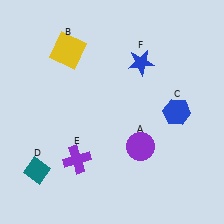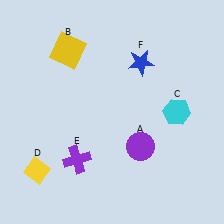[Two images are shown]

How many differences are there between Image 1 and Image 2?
There are 2 differences between the two images.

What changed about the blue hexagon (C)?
In Image 1, C is blue. In Image 2, it changed to cyan.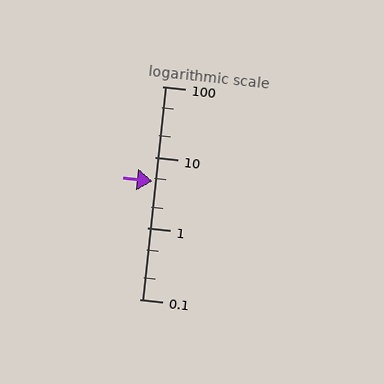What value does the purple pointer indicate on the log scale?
The pointer indicates approximately 4.6.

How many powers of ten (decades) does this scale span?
The scale spans 3 decades, from 0.1 to 100.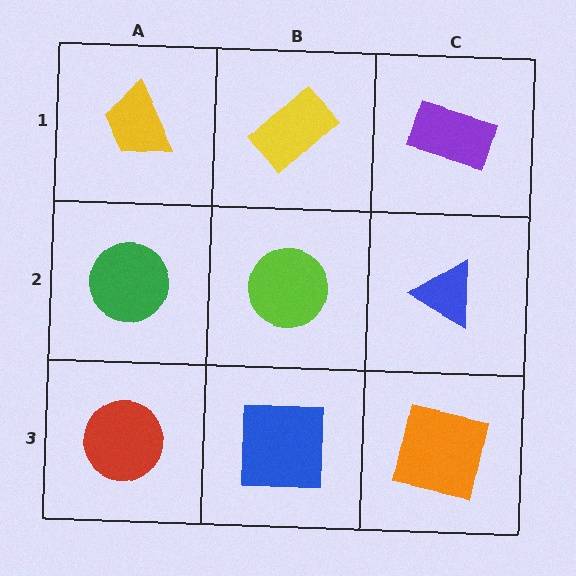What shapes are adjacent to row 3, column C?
A blue triangle (row 2, column C), a blue square (row 3, column B).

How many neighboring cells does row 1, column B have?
3.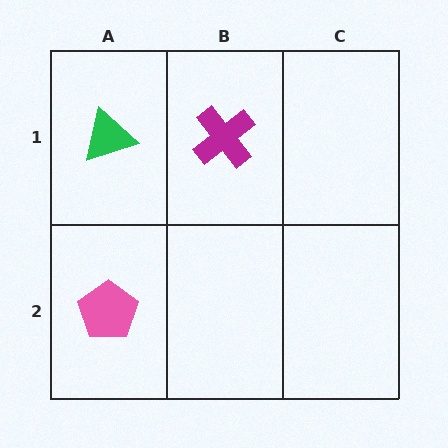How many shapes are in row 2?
1 shape.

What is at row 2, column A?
A pink pentagon.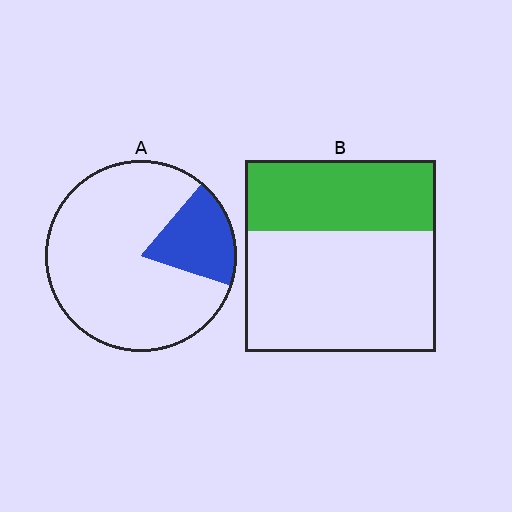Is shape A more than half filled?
No.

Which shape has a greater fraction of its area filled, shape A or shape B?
Shape B.